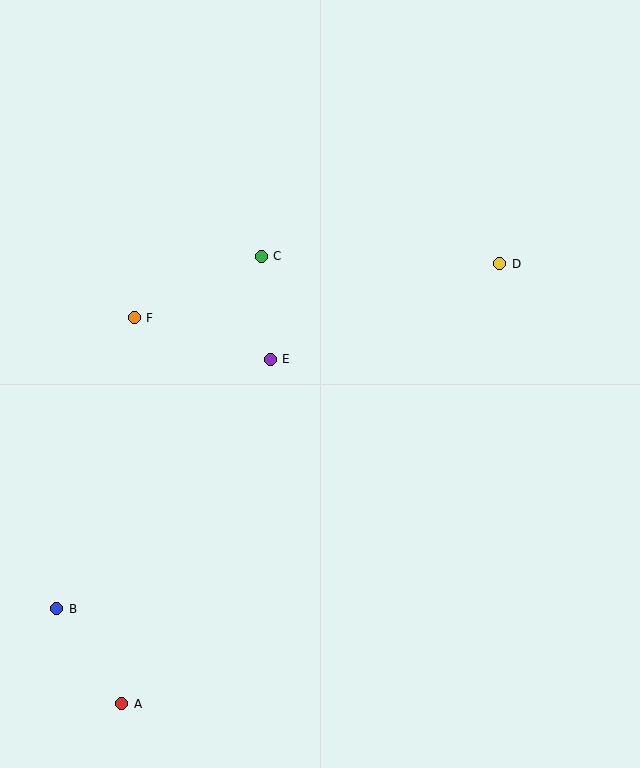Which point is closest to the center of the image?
Point E at (270, 359) is closest to the center.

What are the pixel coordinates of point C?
Point C is at (261, 256).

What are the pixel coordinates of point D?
Point D is at (500, 264).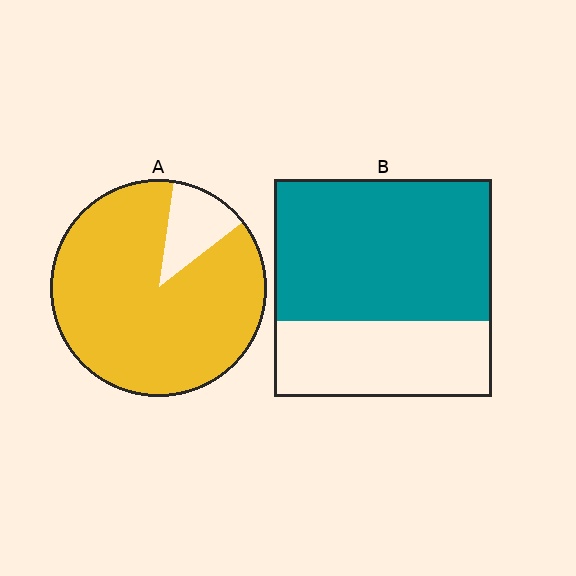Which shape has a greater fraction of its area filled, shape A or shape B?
Shape A.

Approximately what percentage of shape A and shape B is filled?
A is approximately 90% and B is approximately 65%.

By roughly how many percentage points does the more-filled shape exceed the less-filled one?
By roughly 25 percentage points (A over B).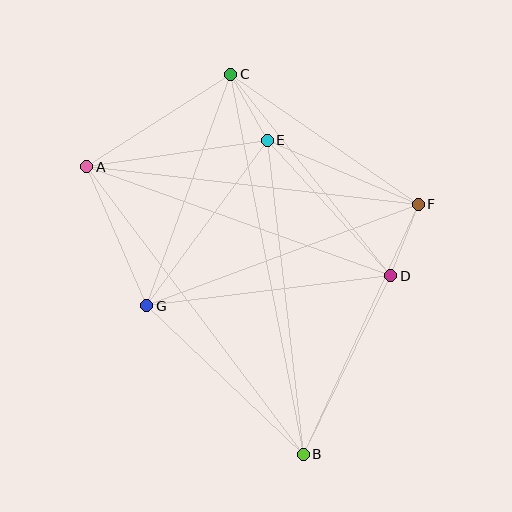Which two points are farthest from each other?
Points B and C are farthest from each other.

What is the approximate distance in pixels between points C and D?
The distance between C and D is approximately 258 pixels.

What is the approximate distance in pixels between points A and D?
The distance between A and D is approximately 323 pixels.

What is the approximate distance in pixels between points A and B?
The distance between A and B is approximately 360 pixels.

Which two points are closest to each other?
Points C and E are closest to each other.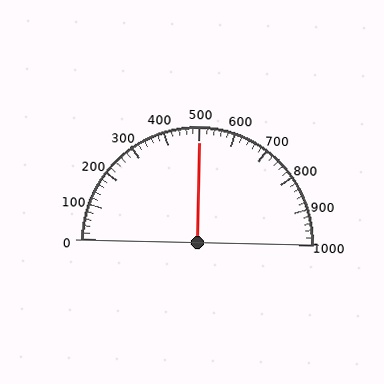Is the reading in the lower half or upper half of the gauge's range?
The reading is in the upper half of the range (0 to 1000).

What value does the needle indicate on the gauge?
The needle indicates approximately 500.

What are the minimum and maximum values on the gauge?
The gauge ranges from 0 to 1000.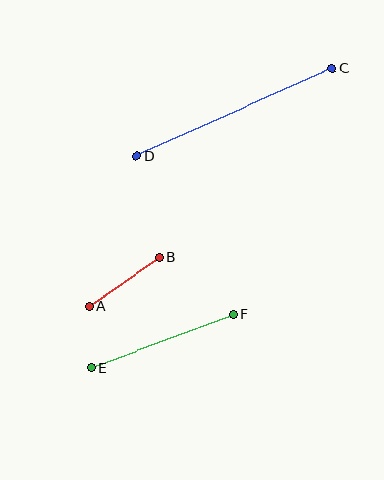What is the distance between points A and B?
The distance is approximately 85 pixels.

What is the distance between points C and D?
The distance is approximately 214 pixels.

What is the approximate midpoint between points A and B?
The midpoint is at approximately (124, 282) pixels.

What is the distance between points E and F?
The distance is approximately 152 pixels.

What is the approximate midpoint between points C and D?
The midpoint is at approximately (234, 112) pixels.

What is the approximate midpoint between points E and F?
The midpoint is at approximately (162, 341) pixels.